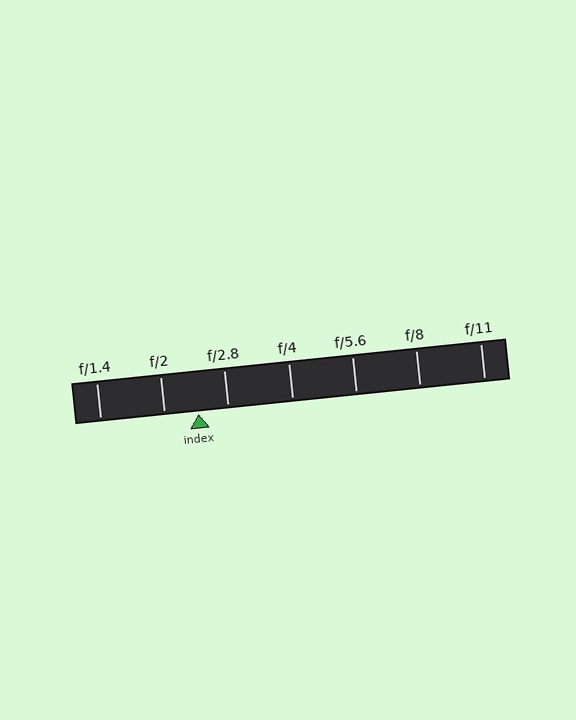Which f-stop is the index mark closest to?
The index mark is closest to f/2.8.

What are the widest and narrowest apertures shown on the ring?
The widest aperture shown is f/1.4 and the narrowest is f/11.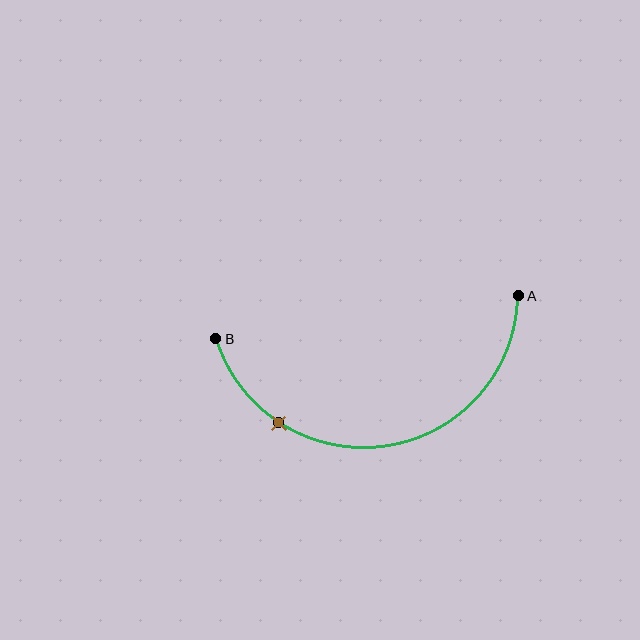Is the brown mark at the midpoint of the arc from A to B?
No. The brown mark lies on the arc but is closer to endpoint B. The arc midpoint would be at the point on the curve equidistant along the arc from both A and B.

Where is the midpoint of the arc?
The arc midpoint is the point on the curve farthest from the straight line joining A and B. It sits below that line.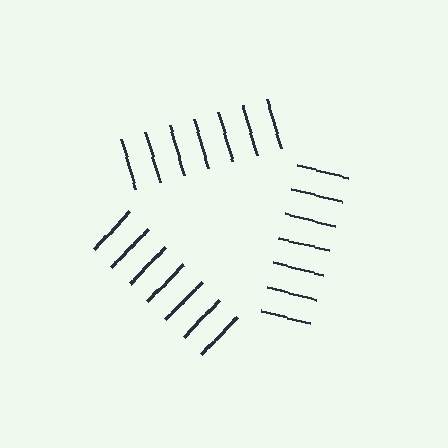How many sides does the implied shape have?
3 sides — the line-ends trace a triangle.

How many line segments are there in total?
21 — 7 along each of the 3 edges.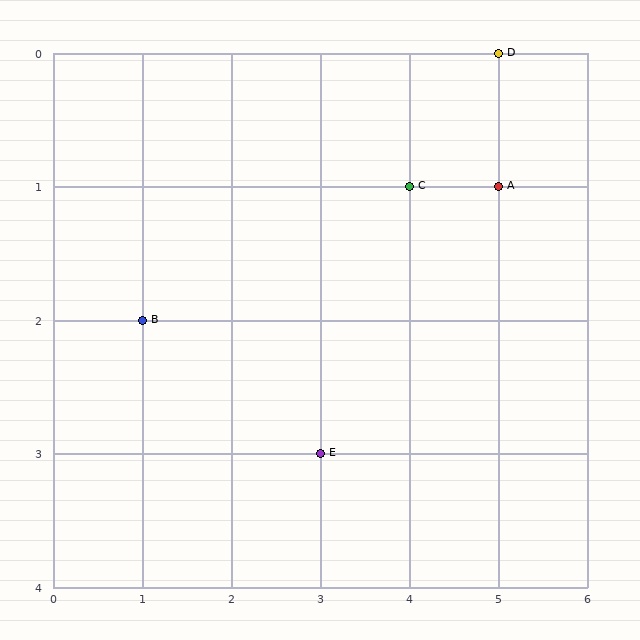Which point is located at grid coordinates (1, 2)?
Point B is at (1, 2).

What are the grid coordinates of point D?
Point D is at grid coordinates (5, 0).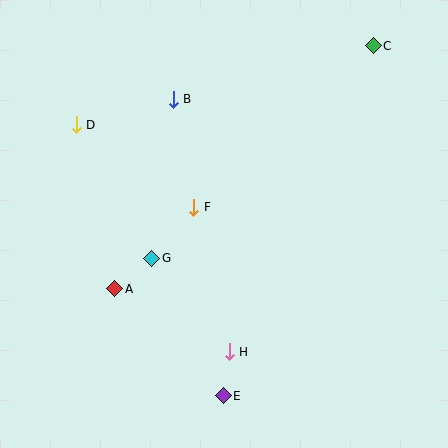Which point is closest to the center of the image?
Point F at (194, 207) is closest to the center.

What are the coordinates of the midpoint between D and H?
The midpoint between D and H is at (153, 238).